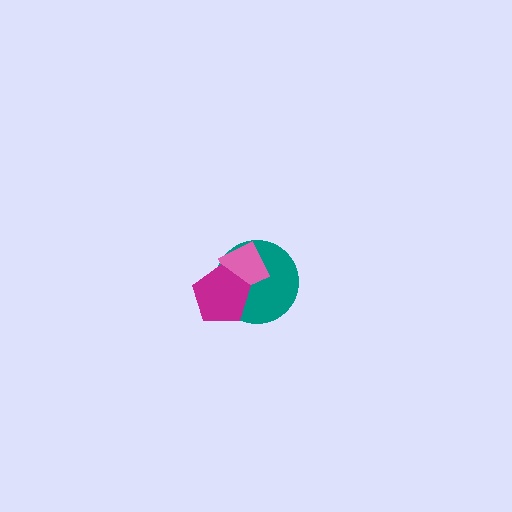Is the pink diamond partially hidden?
Yes, it is partially covered by another shape.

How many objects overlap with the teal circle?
2 objects overlap with the teal circle.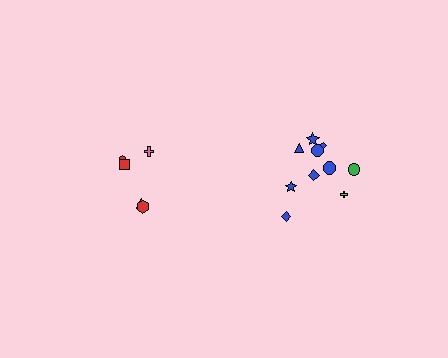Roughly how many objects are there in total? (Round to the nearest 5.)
Roughly 15 objects in total.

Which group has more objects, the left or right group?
The right group.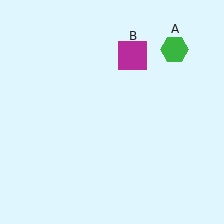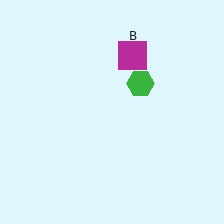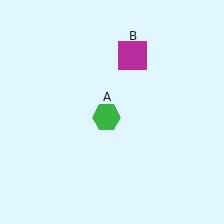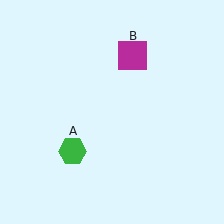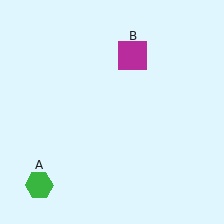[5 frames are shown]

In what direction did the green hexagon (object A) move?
The green hexagon (object A) moved down and to the left.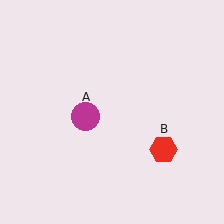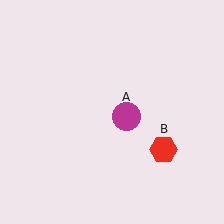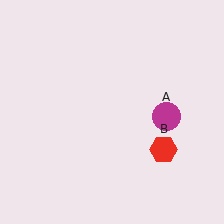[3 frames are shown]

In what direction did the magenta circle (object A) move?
The magenta circle (object A) moved right.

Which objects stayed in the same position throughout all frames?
Red hexagon (object B) remained stationary.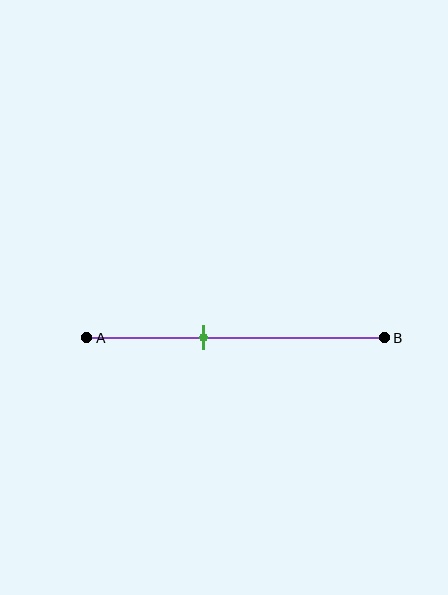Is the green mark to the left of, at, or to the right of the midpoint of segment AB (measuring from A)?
The green mark is to the left of the midpoint of segment AB.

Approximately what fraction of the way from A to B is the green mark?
The green mark is approximately 40% of the way from A to B.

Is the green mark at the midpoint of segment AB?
No, the mark is at about 40% from A, not at the 50% midpoint.